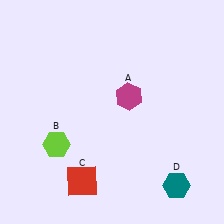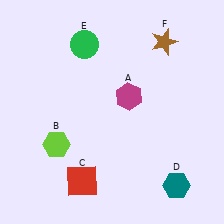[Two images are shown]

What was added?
A green circle (E), a brown star (F) were added in Image 2.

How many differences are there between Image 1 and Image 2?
There are 2 differences between the two images.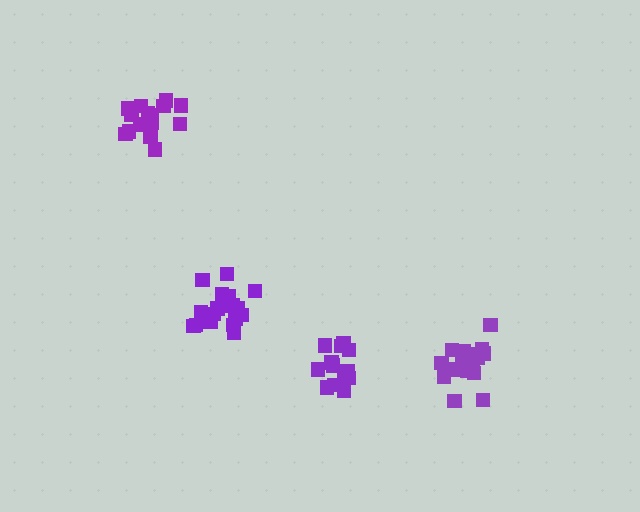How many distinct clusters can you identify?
There are 4 distinct clusters.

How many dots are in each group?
Group 1: 19 dots, Group 2: 15 dots, Group 3: 16 dots, Group 4: 20 dots (70 total).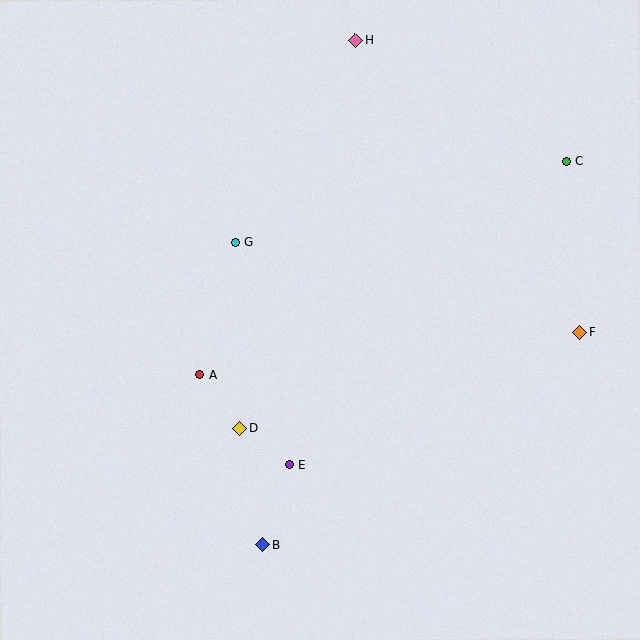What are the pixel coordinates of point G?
Point G is at (235, 243).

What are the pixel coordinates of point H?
Point H is at (355, 40).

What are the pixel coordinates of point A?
Point A is at (200, 374).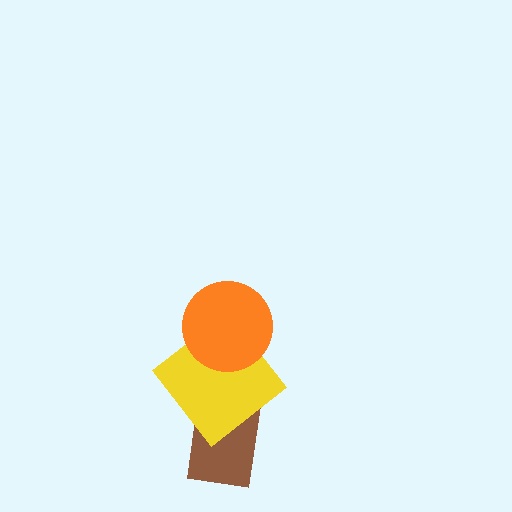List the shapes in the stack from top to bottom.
From top to bottom: the orange circle, the yellow diamond, the brown rectangle.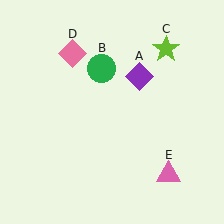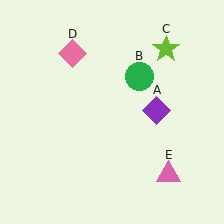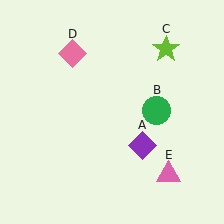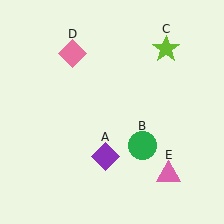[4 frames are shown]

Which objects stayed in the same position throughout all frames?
Lime star (object C) and pink diamond (object D) and pink triangle (object E) remained stationary.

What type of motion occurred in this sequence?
The purple diamond (object A), green circle (object B) rotated clockwise around the center of the scene.